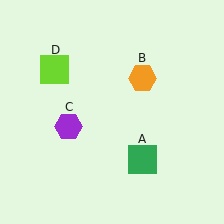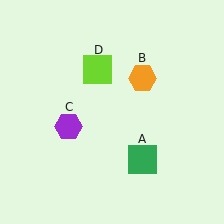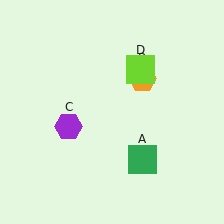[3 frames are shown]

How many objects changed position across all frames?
1 object changed position: lime square (object D).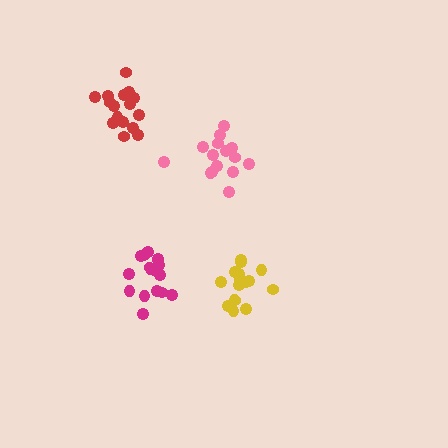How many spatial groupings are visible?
There are 4 spatial groupings.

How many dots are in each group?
Group 1: 16 dots, Group 2: 17 dots, Group 3: 17 dots, Group 4: 15 dots (65 total).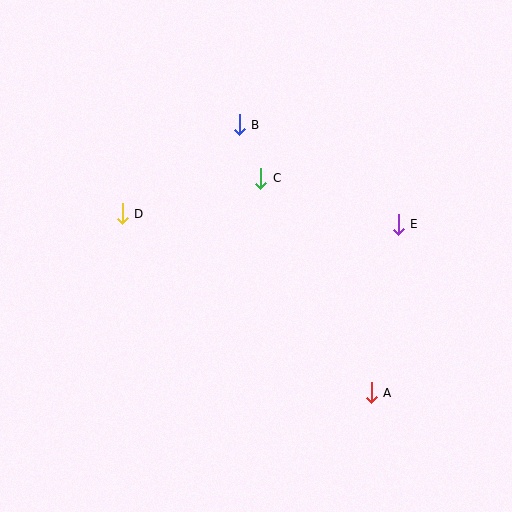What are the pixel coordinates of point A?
Point A is at (371, 393).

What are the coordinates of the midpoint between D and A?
The midpoint between D and A is at (247, 303).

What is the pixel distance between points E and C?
The distance between E and C is 145 pixels.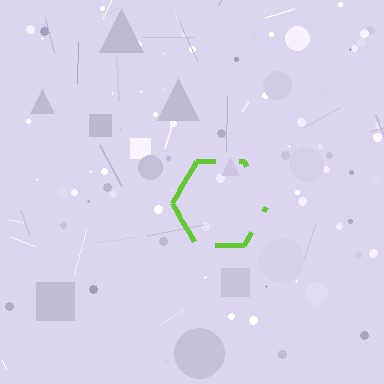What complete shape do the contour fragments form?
The contour fragments form a hexagon.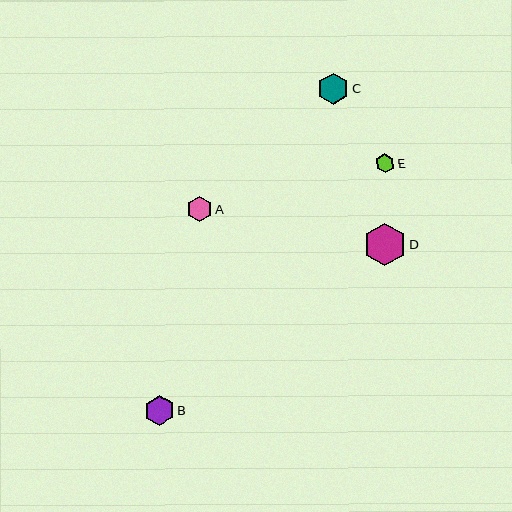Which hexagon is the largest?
Hexagon D is the largest with a size of approximately 43 pixels.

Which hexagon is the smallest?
Hexagon E is the smallest with a size of approximately 19 pixels.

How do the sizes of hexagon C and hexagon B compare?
Hexagon C and hexagon B are approximately the same size.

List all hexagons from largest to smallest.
From largest to smallest: D, C, B, A, E.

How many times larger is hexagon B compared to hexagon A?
Hexagon B is approximately 1.2 times the size of hexagon A.